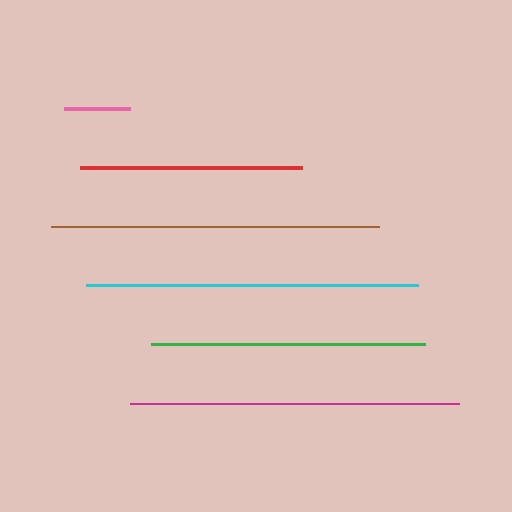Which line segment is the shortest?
The pink line is the shortest at approximately 66 pixels.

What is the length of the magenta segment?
The magenta segment is approximately 329 pixels long.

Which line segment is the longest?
The cyan line is the longest at approximately 333 pixels.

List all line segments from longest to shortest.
From longest to shortest: cyan, magenta, brown, green, red, pink.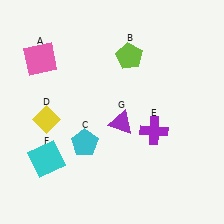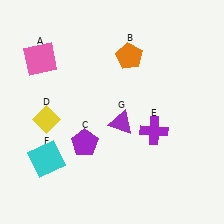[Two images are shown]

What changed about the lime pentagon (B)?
In Image 1, B is lime. In Image 2, it changed to orange.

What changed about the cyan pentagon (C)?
In Image 1, C is cyan. In Image 2, it changed to purple.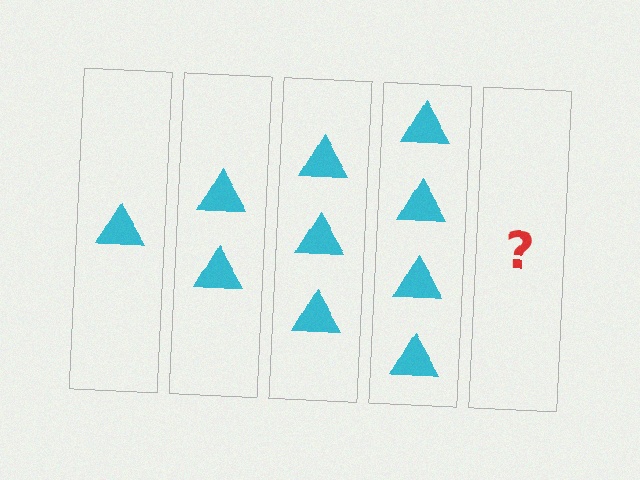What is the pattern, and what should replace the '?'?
The pattern is that each step adds one more triangle. The '?' should be 5 triangles.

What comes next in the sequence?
The next element should be 5 triangles.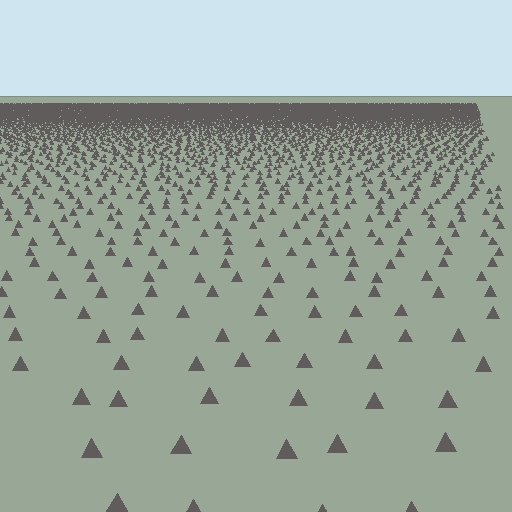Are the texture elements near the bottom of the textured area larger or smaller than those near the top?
Larger. Near the bottom, elements are closer to the viewer and appear at a bigger on-screen size.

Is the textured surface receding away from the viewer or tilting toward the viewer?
The surface is receding away from the viewer. Texture elements get smaller and denser toward the top.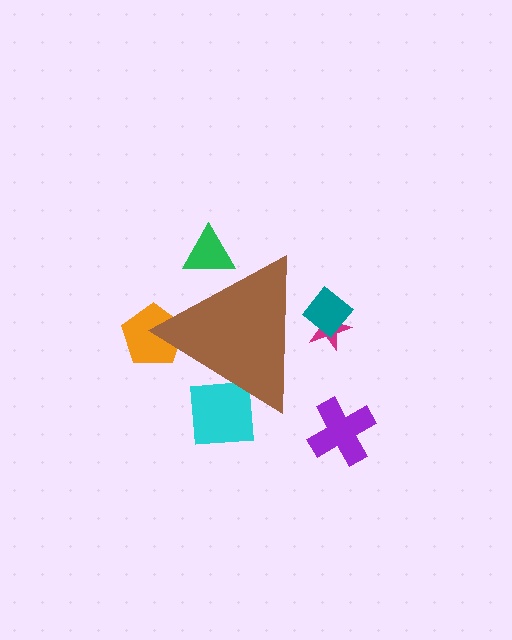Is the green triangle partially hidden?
Yes, the green triangle is partially hidden behind the brown triangle.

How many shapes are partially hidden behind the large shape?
5 shapes are partially hidden.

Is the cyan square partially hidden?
Yes, the cyan square is partially hidden behind the brown triangle.